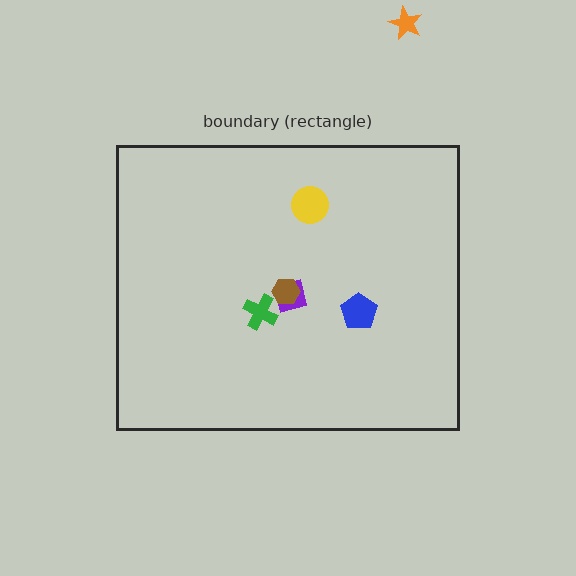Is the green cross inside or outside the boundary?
Inside.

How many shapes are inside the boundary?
5 inside, 1 outside.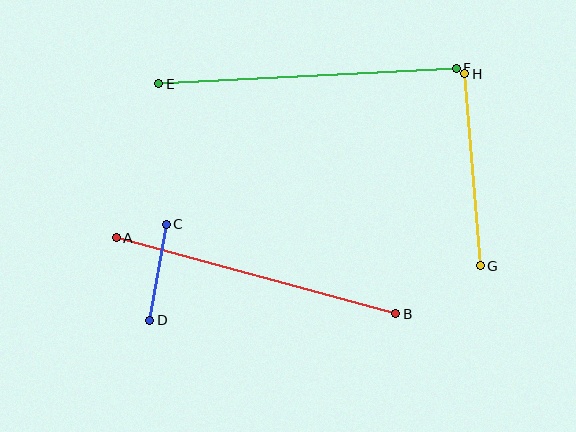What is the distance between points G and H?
The distance is approximately 193 pixels.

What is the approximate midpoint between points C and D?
The midpoint is at approximately (158, 272) pixels.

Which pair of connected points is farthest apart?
Points E and F are farthest apart.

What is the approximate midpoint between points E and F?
The midpoint is at approximately (307, 76) pixels.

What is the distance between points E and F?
The distance is approximately 298 pixels.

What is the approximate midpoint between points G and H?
The midpoint is at approximately (473, 170) pixels.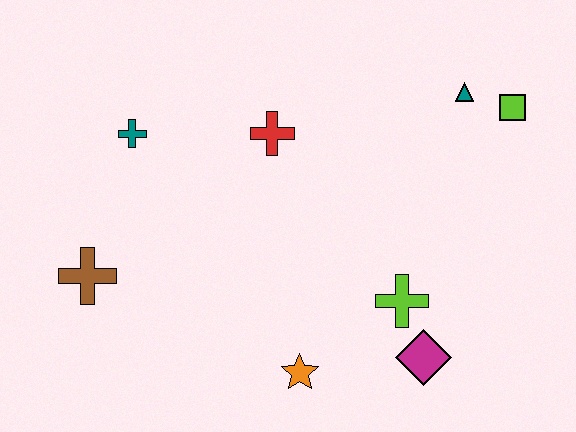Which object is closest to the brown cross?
The teal cross is closest to the brown cross.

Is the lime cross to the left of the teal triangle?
Yes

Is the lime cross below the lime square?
Yes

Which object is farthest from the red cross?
The magenta diamond is farthest from the red cross.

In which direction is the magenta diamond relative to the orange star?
The magenta diamond is to the right of the orange star.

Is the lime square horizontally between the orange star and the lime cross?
No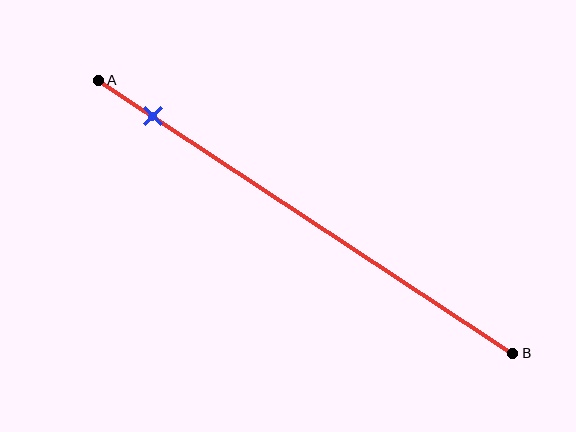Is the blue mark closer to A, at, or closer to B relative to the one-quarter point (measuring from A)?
The blue mark is closer to point A than the one-quarter point of segment AB.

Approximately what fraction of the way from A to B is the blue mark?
The blue mark is approximately 15% of the way from A to B.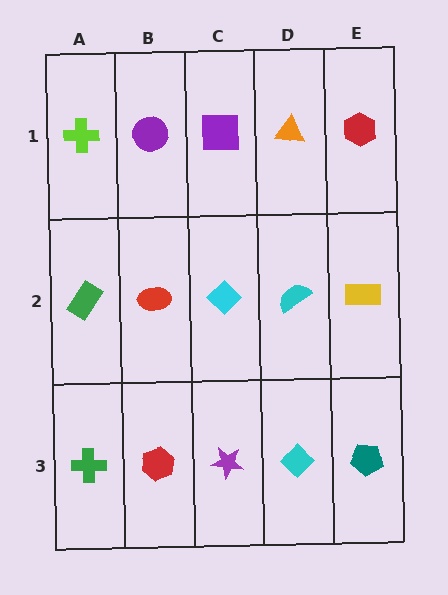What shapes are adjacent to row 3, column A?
A green rectangle (row 2, column A), a red hexagon (row 3, column B).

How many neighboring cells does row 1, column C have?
3.